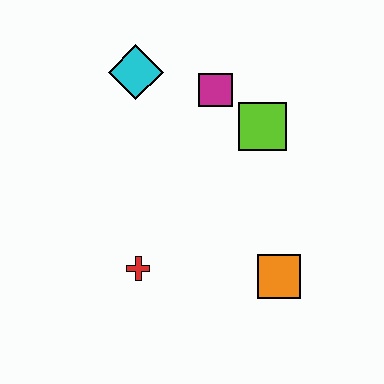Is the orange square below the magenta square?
Yes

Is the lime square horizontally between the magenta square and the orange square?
Yes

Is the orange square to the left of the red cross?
No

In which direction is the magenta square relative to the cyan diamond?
The magenta square is to the right of the cyan diamond.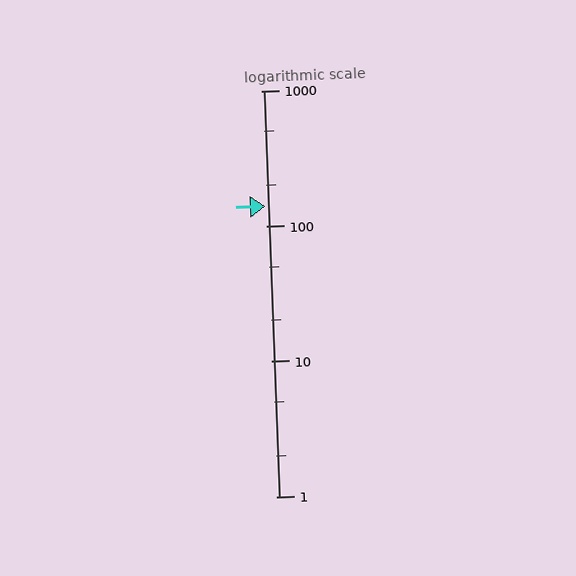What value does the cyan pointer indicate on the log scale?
The pointer indicates approximately 140.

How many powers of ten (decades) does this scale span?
The scale spans 3 decades, from 1 to 1000.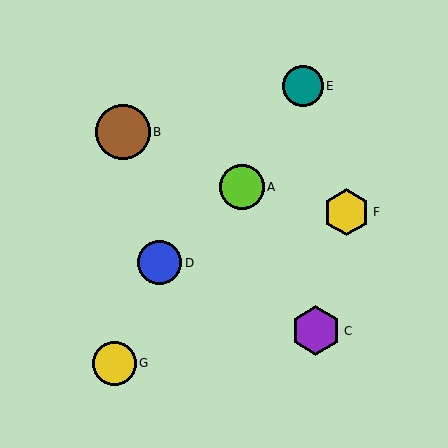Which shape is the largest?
The brown circle (labeled B) is the largest.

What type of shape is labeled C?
Shape C is a purple hexagon.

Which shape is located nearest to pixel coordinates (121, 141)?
The brown circle (labeled B) at (123, 132) is nearest to that location.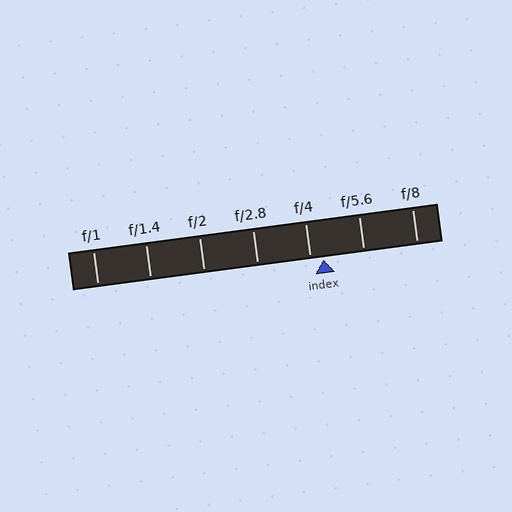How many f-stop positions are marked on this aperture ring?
There are 7 f-stop positions marked.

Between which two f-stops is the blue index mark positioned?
The index mark is between f/4 and f/5.6.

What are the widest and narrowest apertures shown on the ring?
The widest aperture shown is f/1 and the narrowest is f/8.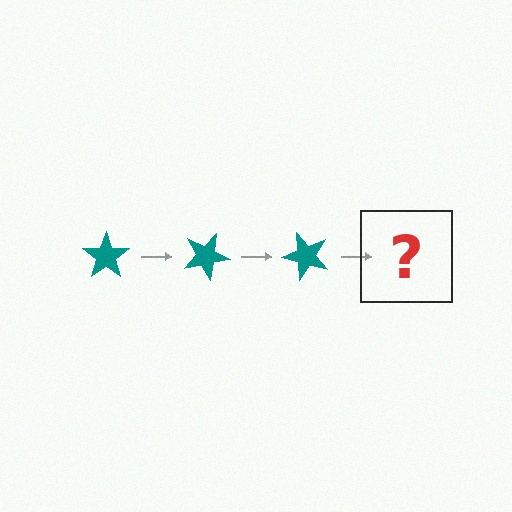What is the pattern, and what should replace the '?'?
The pattern is that the star rotates 25 degrees each step. The '?' should be a teal star rotated 75 degrees.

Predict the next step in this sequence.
The next step is a teal star rotated 75 degrees.